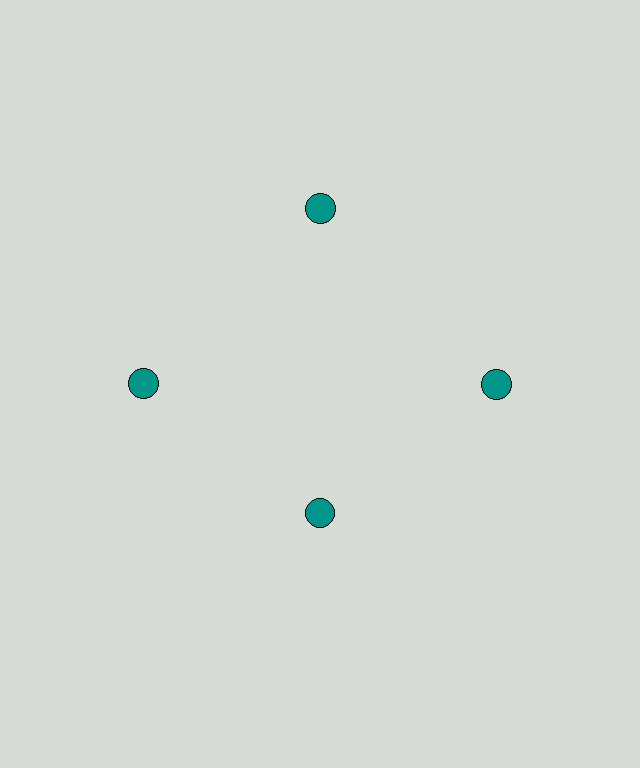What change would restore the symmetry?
The symmetry would be restored by moving it outward, back onto the ring so that all 4 circles sit at equal angles and equal distance from the center.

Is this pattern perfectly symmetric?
No. The 4 teal circles are arranged in a ring, but one element near the 6 o'clock position is pulled inward toward the center, breaking the 4-fold rotational symmetry.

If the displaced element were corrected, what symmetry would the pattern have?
It would have 4-fold rotational symmetry — the pattern would map onto itself every 90 degrees.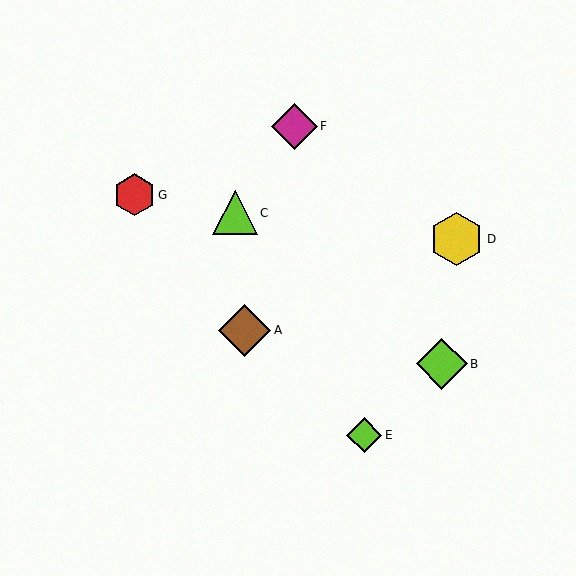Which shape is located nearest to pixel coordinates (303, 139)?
The magenta diamond (labeled F) at (294, 126) is nearest to that location.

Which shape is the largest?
The yellow hexagon (labeled D) is the largest.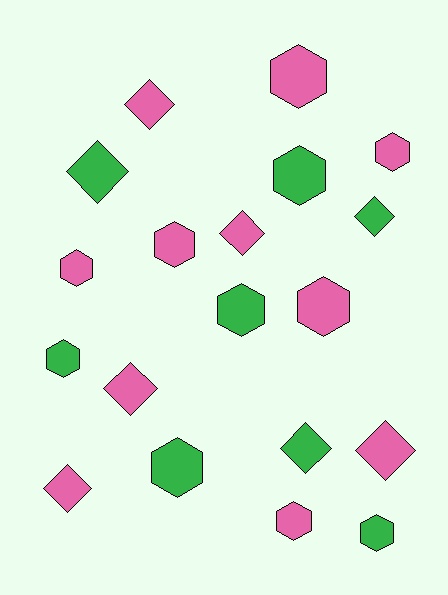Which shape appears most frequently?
Hexagon, with 11 objects.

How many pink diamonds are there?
There are 5 pink diamonds.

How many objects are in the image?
There are 19 objects.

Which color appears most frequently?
Pink, with 11 objects.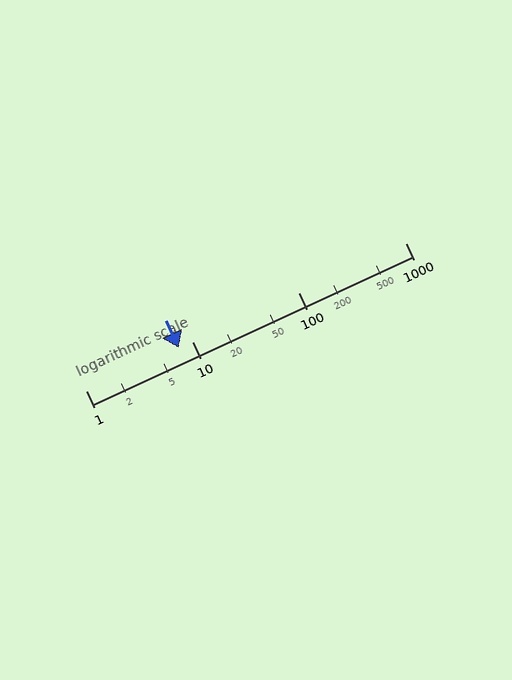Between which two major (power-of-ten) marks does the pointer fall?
The pointer is between 1 and 10.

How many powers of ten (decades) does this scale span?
The scale spans 3 decades, from 1 to 1000.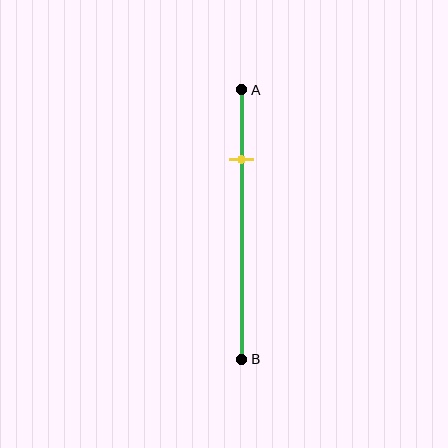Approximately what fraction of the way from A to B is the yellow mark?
The yellow mark is approximately 25% of the way from A to B.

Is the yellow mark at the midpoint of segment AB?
No, the mark is at about 25% from A, not at the 50% midpoint.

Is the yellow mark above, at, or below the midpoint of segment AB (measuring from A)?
The yellow mark is above the midpoint of segment AB.